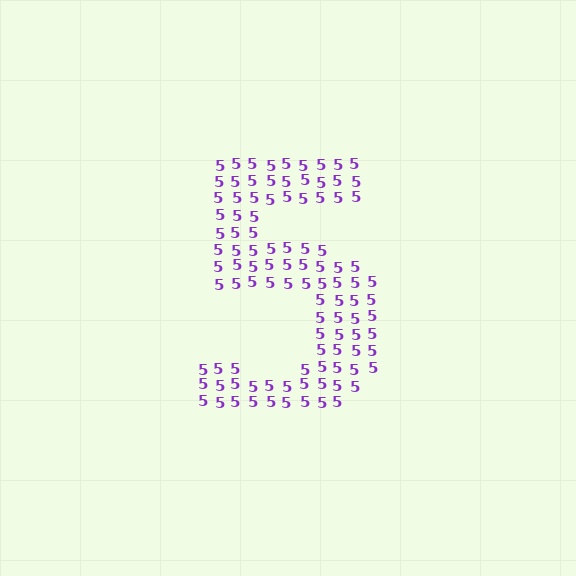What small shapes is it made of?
It is made of small digit 5's.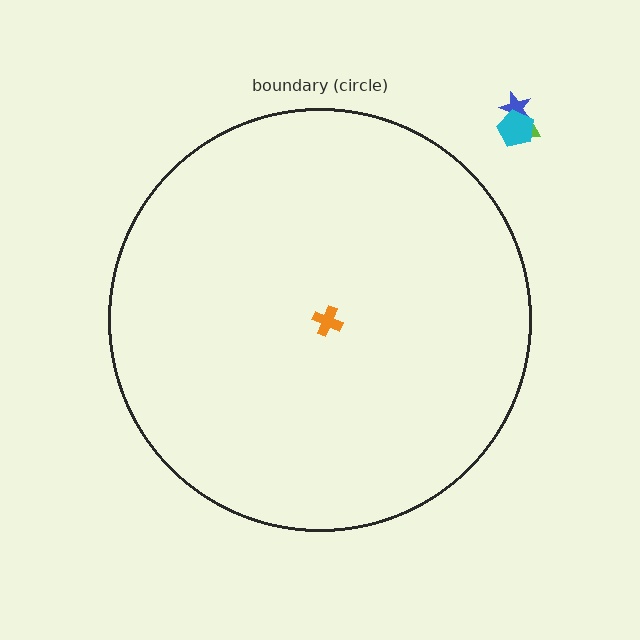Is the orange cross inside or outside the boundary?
Inside.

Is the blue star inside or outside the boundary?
Outside.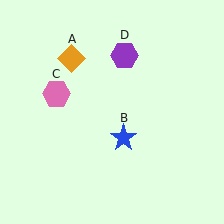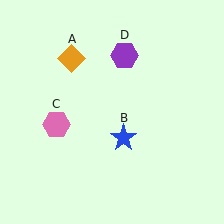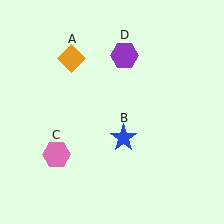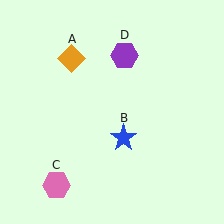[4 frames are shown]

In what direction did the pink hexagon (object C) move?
The pink hexagon (object C) moved down.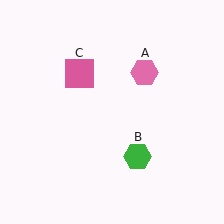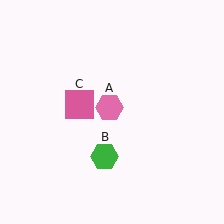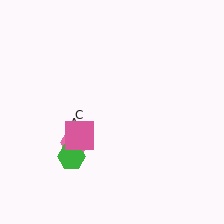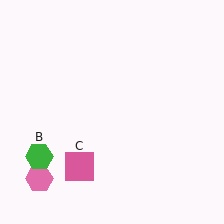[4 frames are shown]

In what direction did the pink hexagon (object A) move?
The pink hexagon (object A) moved down and to the left.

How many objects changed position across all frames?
3 objects changed position: pink hexagon (object A), green hexagon (object B), pink square (object C).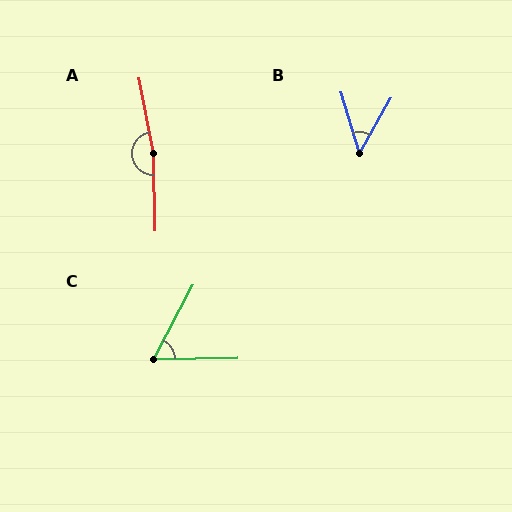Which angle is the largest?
A, at approximately 170 degrees.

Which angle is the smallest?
B, at approximately 47 degrees.